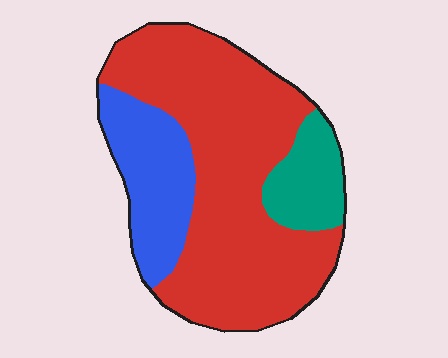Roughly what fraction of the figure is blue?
Blue takes up about one fifth (1/5) of the figure.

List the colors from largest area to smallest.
From largest to smallest: red, blue, teal.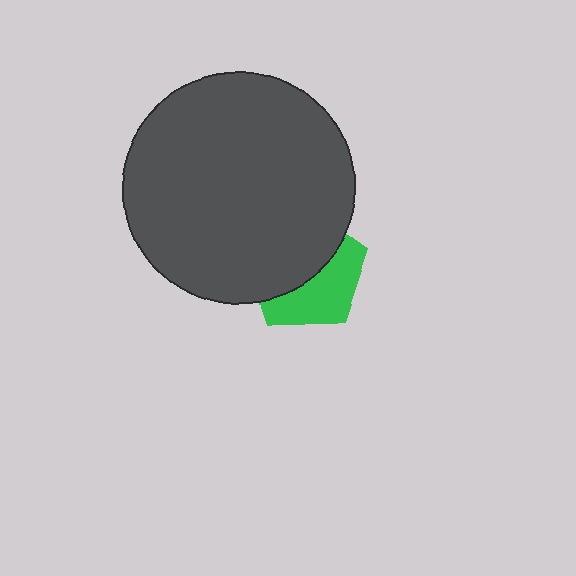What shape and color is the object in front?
The object in front is a dark gray circle.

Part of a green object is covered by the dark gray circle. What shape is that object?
It is a pentagon.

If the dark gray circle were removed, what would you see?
You would see the complete green pentagon.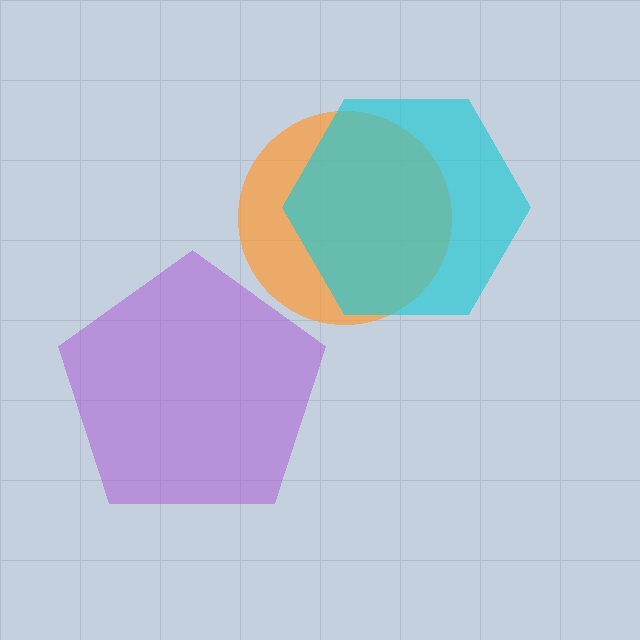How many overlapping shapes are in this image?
There are 3 overlapping shapes in the image.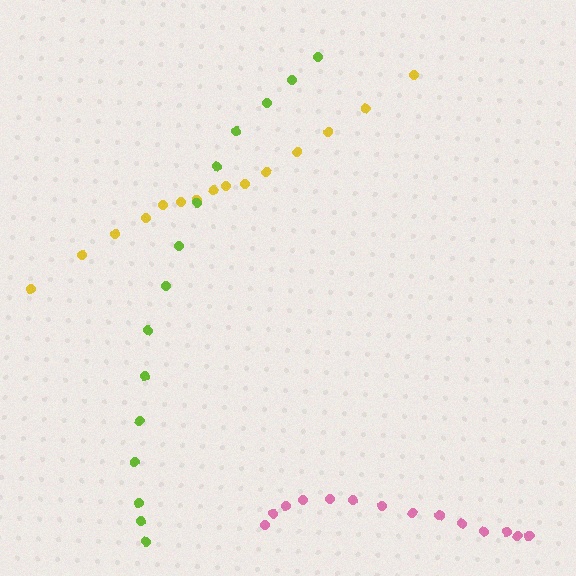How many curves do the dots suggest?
There are 3 distinct paths.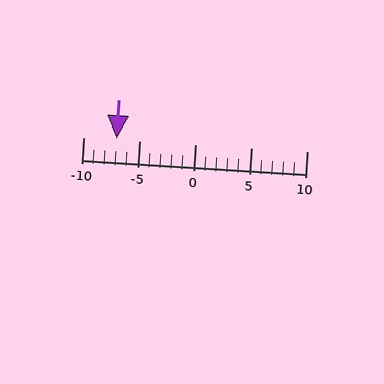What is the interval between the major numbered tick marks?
The major tick marks are spaced 5 units apart.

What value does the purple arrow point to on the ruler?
The purple arrow points to approximately -7.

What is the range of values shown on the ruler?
The ruler shows values from -10 to 10.